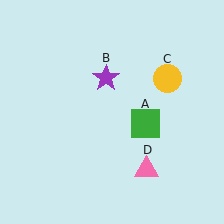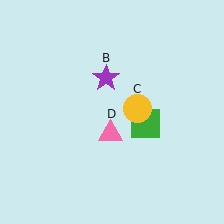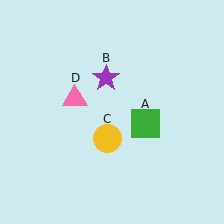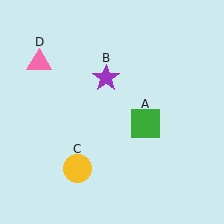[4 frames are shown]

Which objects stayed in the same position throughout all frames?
Green square (object A) and purple star (object B) remained stationary.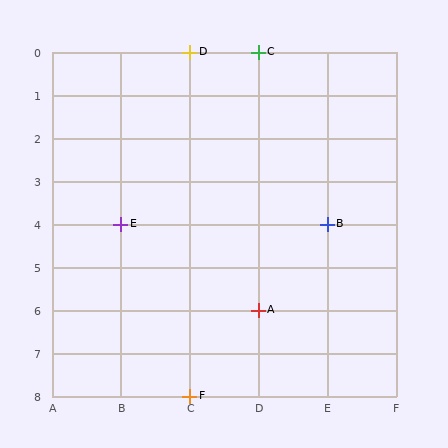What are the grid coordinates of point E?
Point E is at grid coordinates (B, 4).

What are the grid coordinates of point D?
Point D is at grid coordinates (C, 0).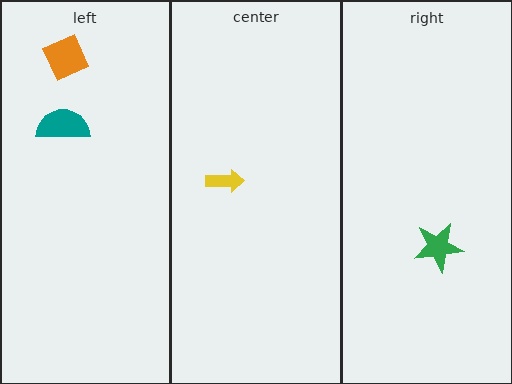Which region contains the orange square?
The left region.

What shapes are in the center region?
The yellow arrow.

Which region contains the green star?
The right region.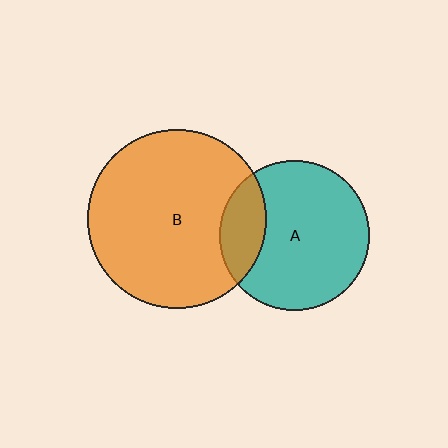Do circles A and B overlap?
Yes.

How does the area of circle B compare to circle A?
Approximately 1.4 times.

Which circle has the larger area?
Circle B (orange).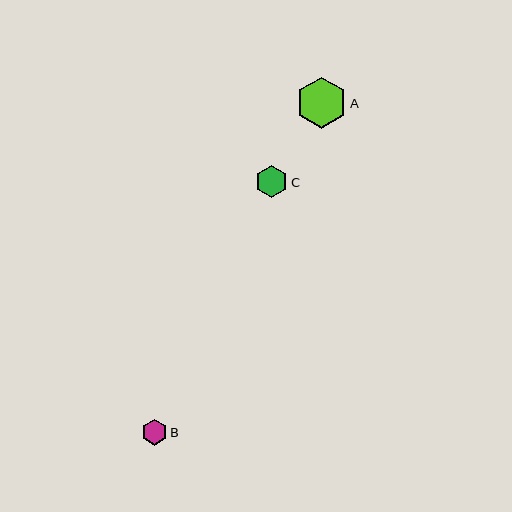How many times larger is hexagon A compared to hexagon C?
Hexagon A is approximately 1.6 times the size of hexagon C.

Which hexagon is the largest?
Hexagon A is the largest with a size of approximately 51 pixels.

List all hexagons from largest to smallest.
From largest to smallest: A, C, B.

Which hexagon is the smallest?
Hexagon B is the smallest with a size of approximately 26 pixels.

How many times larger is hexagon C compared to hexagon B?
Hexagon C is approximately 1.2 times the size of hexagon B.